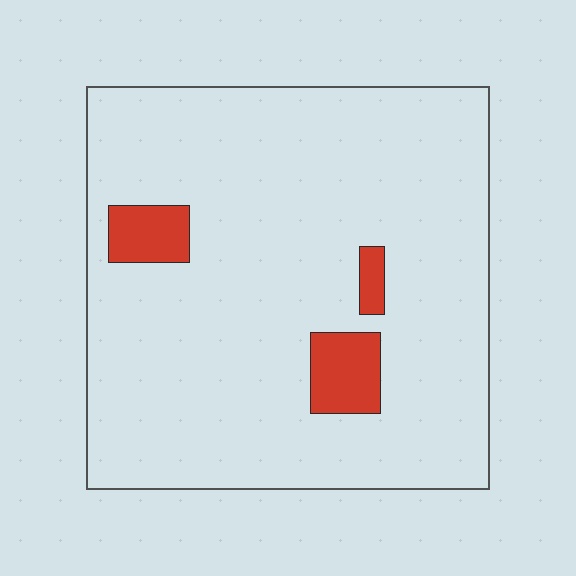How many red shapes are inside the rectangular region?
3.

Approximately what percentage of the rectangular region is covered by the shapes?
Approximately 10%.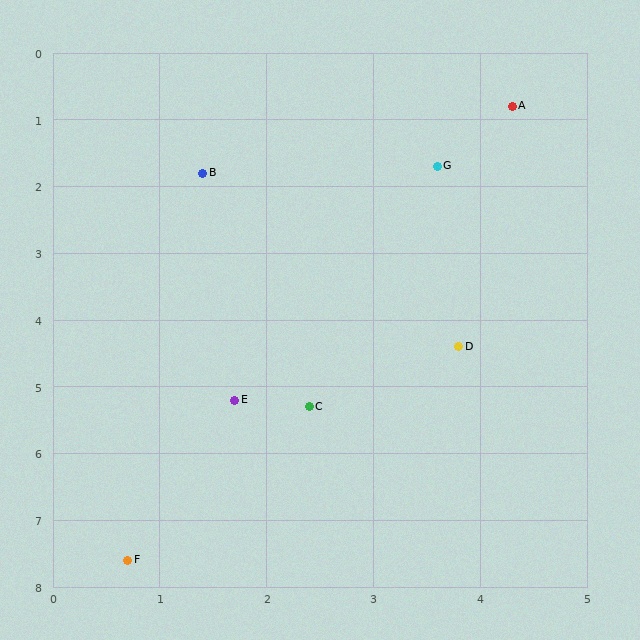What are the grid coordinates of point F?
Point F is at approximately (0.7, 7.6).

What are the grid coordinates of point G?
Point G is at approximately (3.6, 1.7).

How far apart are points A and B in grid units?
Points A and B are about 3.1 grid units apart.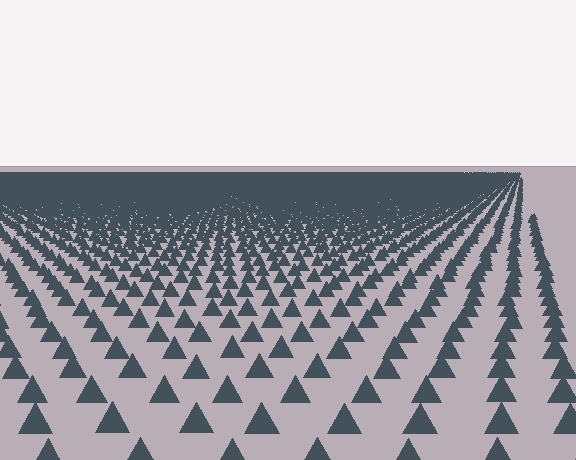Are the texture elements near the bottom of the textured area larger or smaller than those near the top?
Larger. Near the bottom, elements are closer to the viewer and appear at a bigger on-screen size.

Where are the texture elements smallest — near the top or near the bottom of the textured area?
Near the top.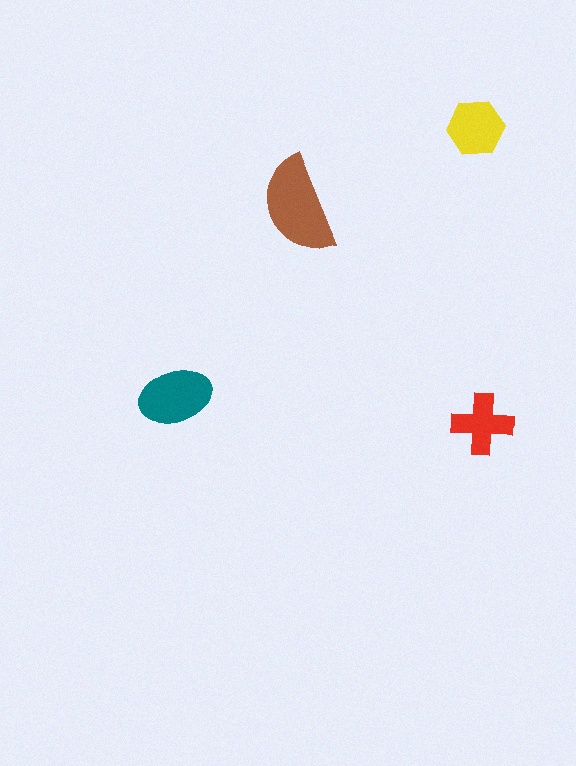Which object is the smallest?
The red cross.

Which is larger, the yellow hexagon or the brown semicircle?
The brown semicircle.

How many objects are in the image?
There are 4 objects in the image.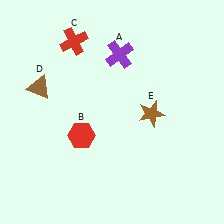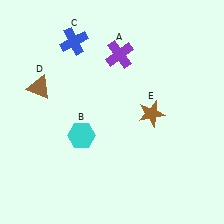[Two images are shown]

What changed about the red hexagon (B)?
In Image 1, B is red. In Image 2, it changed to cyan.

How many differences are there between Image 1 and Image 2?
There are 2 differences between the two images.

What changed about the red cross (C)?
In Image 1, C is red. In Image 2, it changed to blue.